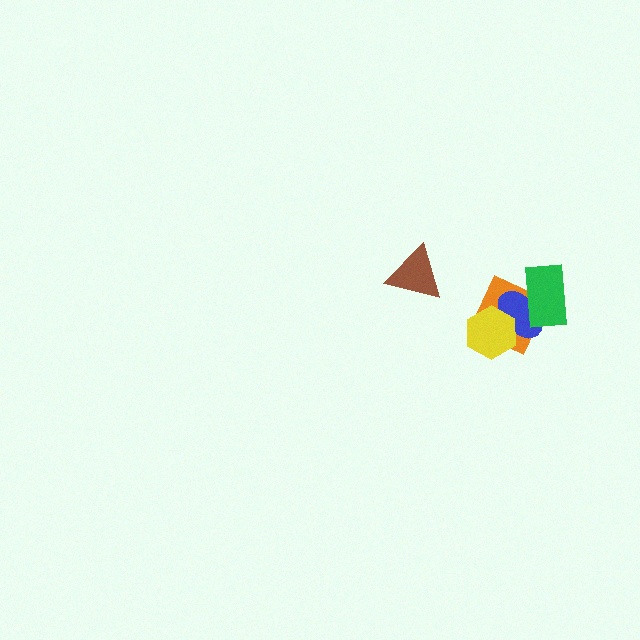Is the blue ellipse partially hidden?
Yes, it is partially covered by another shape.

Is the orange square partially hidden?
Yes, it is partially covered by another shape.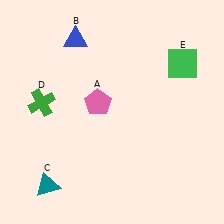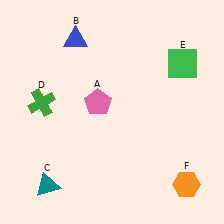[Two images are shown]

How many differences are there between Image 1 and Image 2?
There is 1 difference between the two images.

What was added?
An orange hexagon (F) was added in Image 2.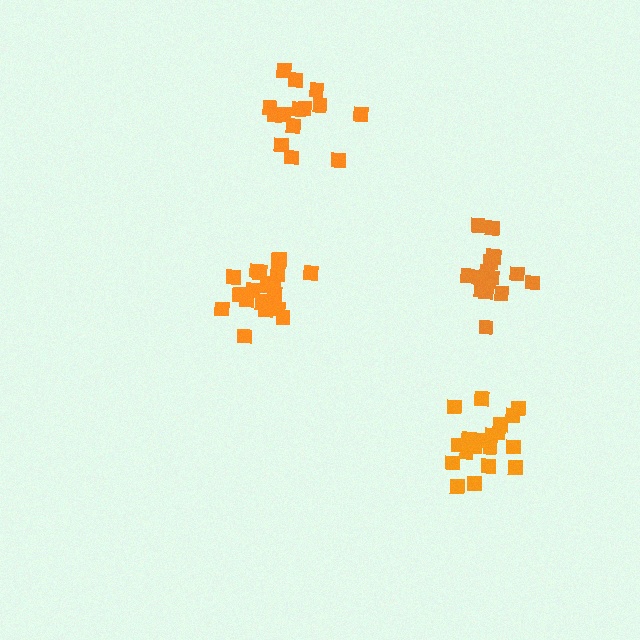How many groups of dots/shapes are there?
There are 4 groups.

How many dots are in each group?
Group 1: 20 dots, Group 2: 15 dots, Group 3: 17 dots, Group 4: 19 dots (71 total).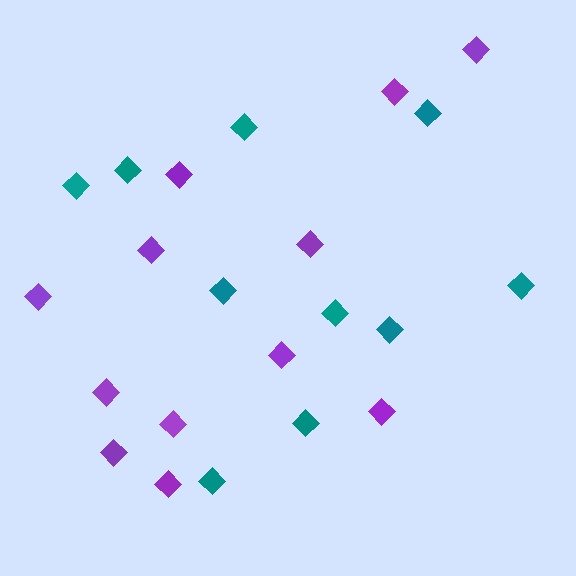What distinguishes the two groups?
There are 2 groups: one group of teal diamonds (10) and one group of purple diamonds (12).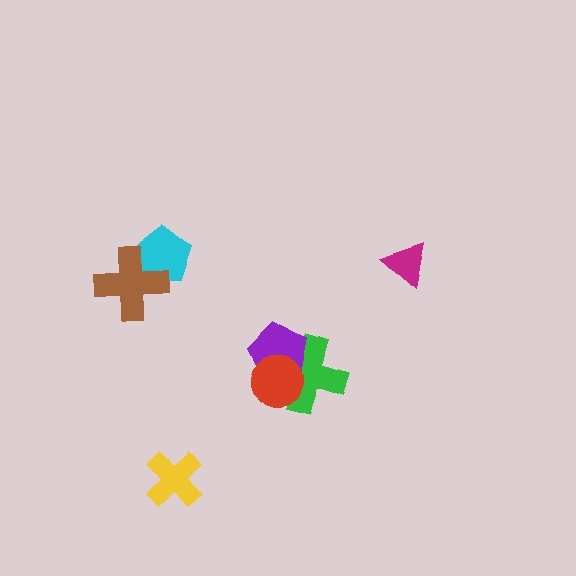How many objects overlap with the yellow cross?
0 objects overlap with the yellow cross.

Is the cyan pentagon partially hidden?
Yes, it is partially covered by another shape.